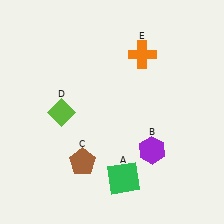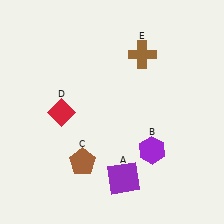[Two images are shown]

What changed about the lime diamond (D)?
In Image 1, D is lime. In Image 2, it changed to red.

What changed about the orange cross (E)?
In Image 1, E is orange. In Image 2, it changed to brown.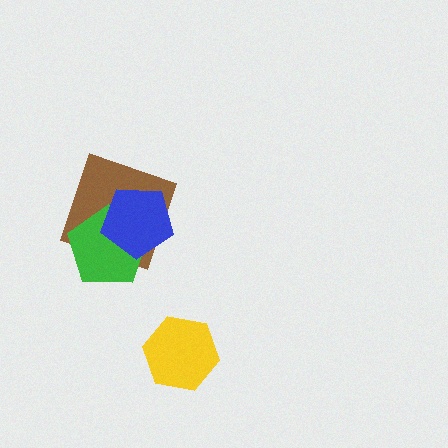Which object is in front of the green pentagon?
The blue pentagon is in front of the green pentagon.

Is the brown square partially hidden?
Yes, it is partially covered by another shape.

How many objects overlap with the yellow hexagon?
0 objects overlap with the yellow hexagon.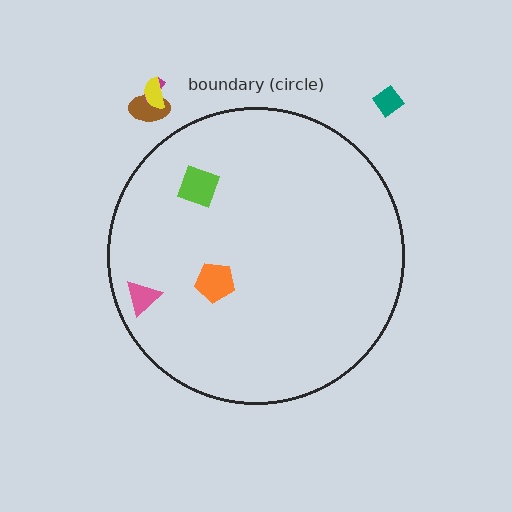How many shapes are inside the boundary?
3 inside, 4 outside.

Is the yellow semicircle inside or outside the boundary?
Outside.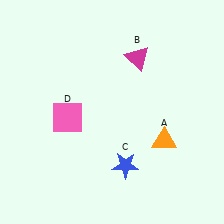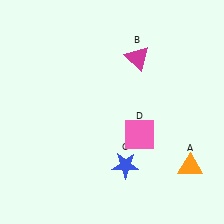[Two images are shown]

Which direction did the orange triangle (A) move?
The orange triangle (A) moved right.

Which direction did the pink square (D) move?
The pink square (D) moved right.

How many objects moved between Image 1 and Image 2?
2 objects moved between the two images.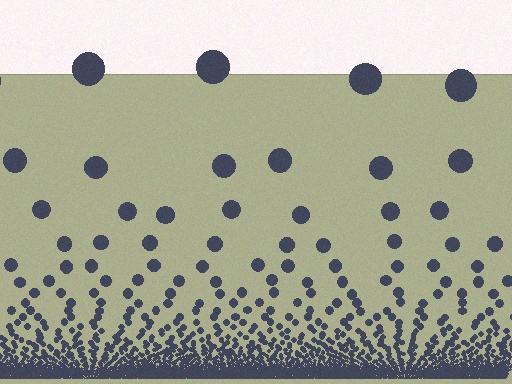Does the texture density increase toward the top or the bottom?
Density increases toward the bottom.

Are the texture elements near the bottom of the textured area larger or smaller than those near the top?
Smaller. The gradient is inverted — elements near the bottom are smaller and denser.